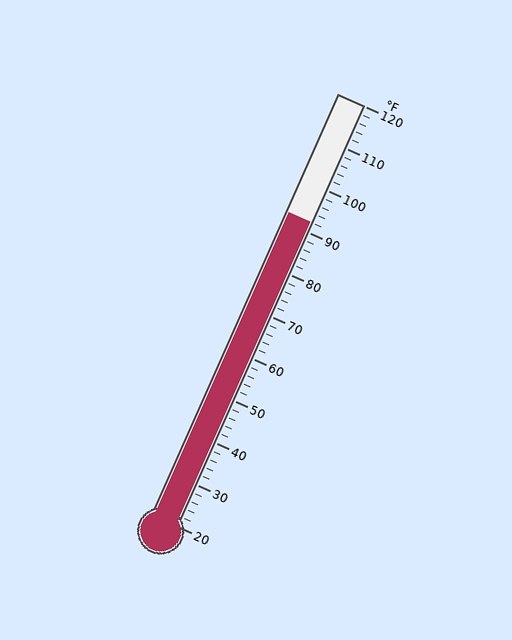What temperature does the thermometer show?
The thermometer shows approximately 92°F.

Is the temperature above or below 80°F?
The temperature is above 80°F.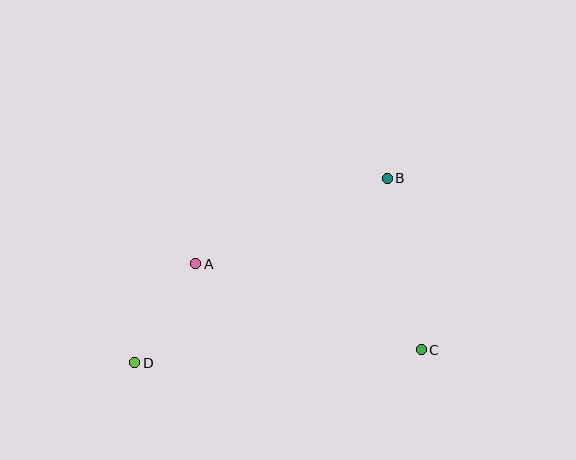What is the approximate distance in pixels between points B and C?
The distance between B and C is approximately 175 pixels.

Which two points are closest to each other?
Points A and D are closest to each other.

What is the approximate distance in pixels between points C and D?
The distance between C and D is approximately 287 pixels.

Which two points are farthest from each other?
Points B and D are farthest from each other.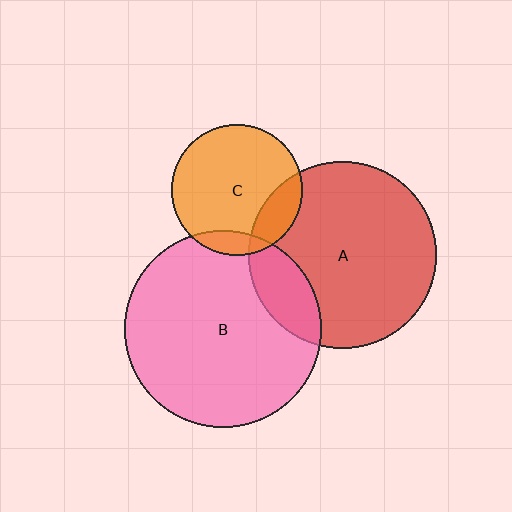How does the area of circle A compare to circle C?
Approximately 2.0 times.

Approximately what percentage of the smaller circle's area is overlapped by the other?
Approximately 10%.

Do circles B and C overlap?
Yes.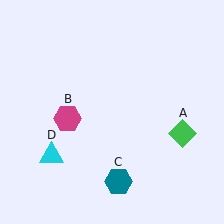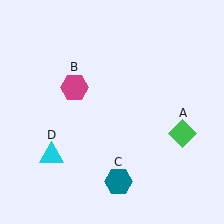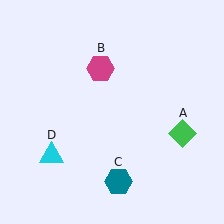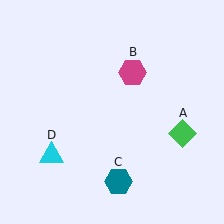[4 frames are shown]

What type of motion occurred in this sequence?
The magenta hexagon (object B) rotated clockwise around the center of the scene.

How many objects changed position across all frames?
1 object changed position: magenta hexagon (object B).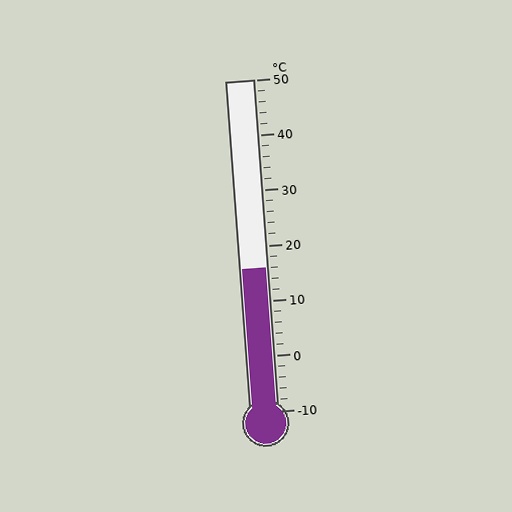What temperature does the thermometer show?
The thermometer shows approximately 16°C.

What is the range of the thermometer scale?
The thermometer scale ranges from -10°C to 50°C.